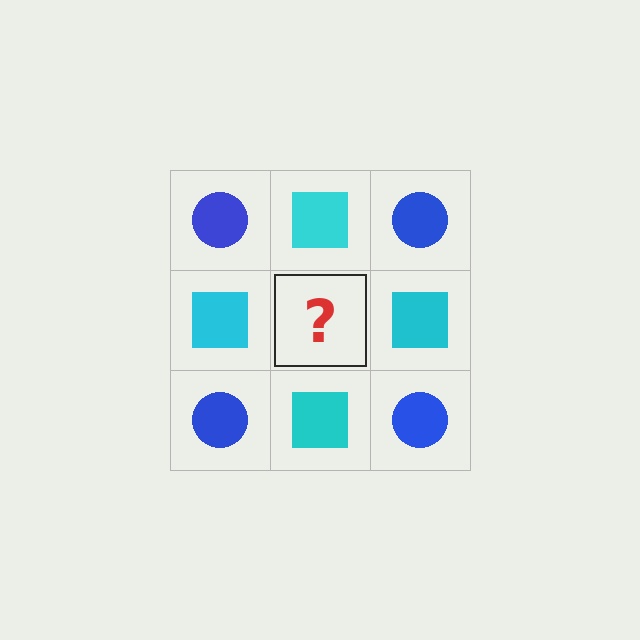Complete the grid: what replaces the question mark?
The question mark should be replaced with a blue circle.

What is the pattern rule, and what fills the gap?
The rule is that it alternates blue circle and cyan square in a checkerboard pattern. The gap should be filled with a blue circle.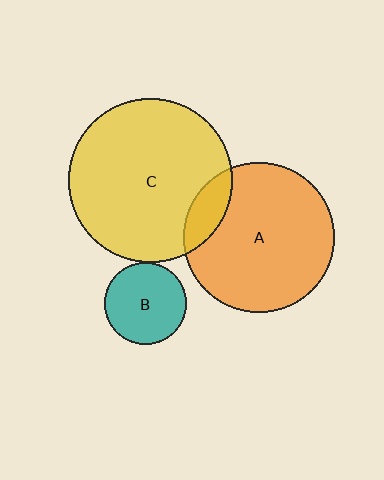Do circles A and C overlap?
Yes.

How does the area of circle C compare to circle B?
Approximately 4.0 times.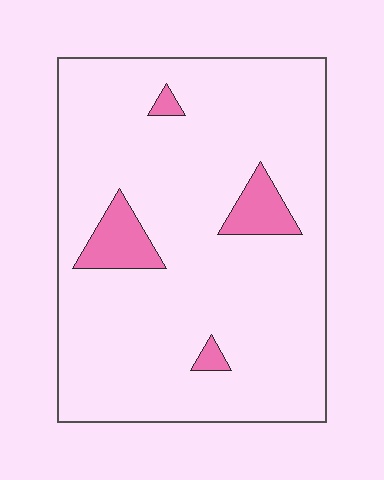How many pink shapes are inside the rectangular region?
4.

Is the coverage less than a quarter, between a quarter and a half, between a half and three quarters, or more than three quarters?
Less than a quarter.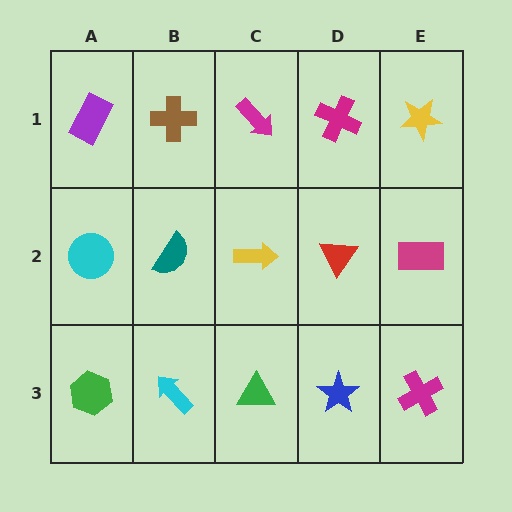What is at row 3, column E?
A magenta cross.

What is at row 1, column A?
A purple rectangle.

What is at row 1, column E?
A yellow star.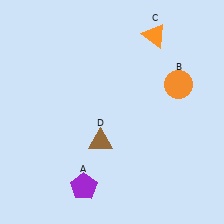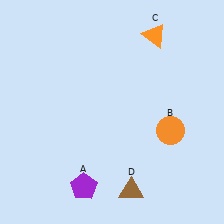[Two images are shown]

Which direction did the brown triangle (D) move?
The brown triangle (D) moved down.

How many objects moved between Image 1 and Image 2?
2 objects moved between the two images.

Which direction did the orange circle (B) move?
The orange circle (B) moved down.